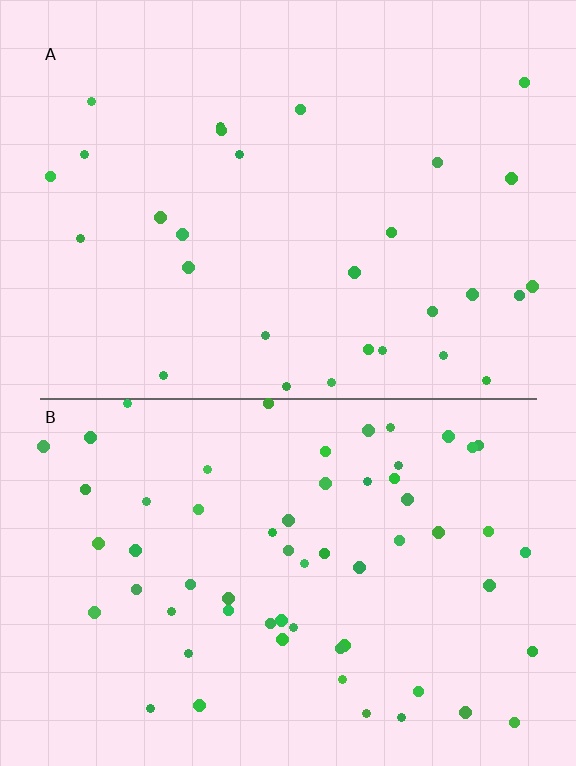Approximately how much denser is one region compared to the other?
Approximately 2.1× — region B over region A.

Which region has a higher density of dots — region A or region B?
B (the bottom).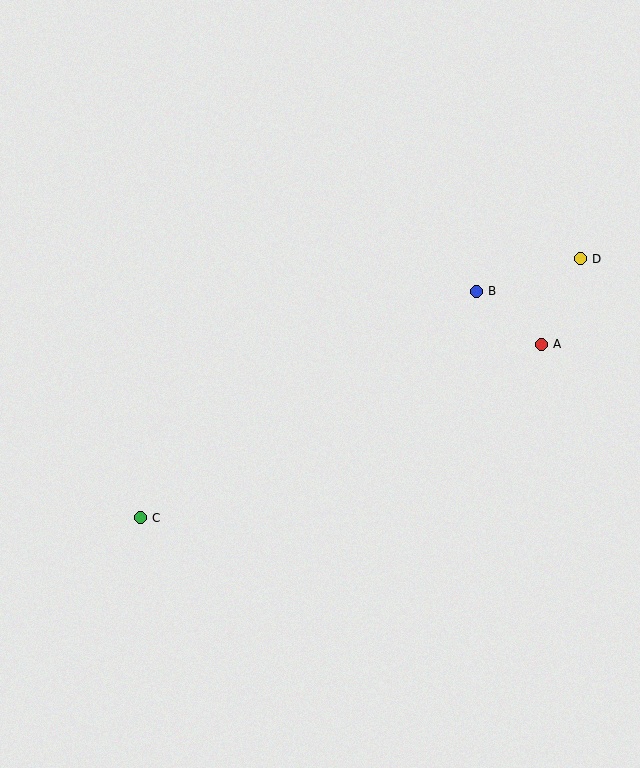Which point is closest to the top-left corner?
Point C is closest to the top-left corner.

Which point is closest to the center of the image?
Point B at (476, 291) is closest to the center.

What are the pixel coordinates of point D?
Point D is at (580, 259).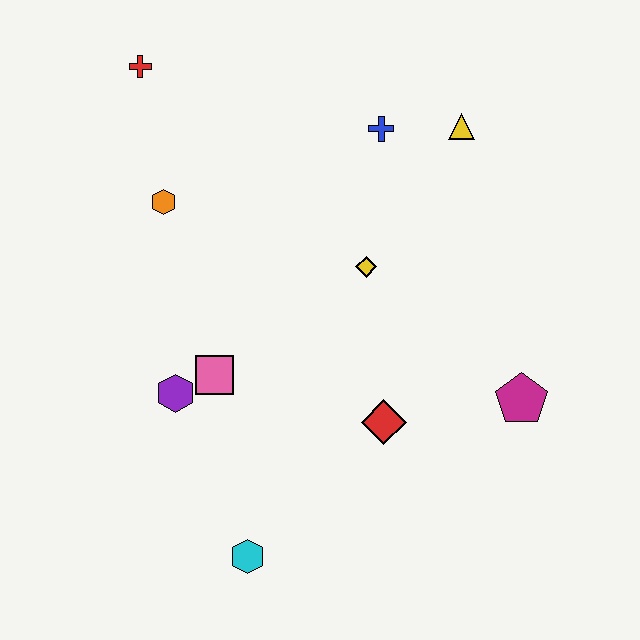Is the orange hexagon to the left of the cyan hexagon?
Yes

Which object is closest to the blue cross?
The yellow triangle is closest to the blue cross.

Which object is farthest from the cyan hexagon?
The red cross is farthest from the cyan hexagon.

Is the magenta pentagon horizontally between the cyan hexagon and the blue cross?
No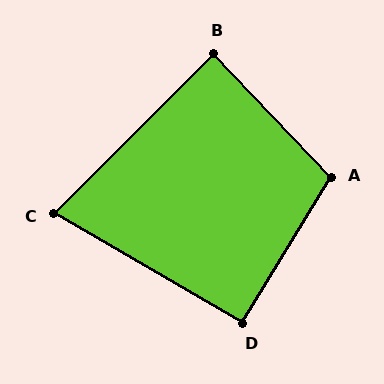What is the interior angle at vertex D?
Approximately 92 degrees (approximately right).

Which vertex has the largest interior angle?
A, at approximately 105 degrees.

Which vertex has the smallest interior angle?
C, at approximately 75 degrees.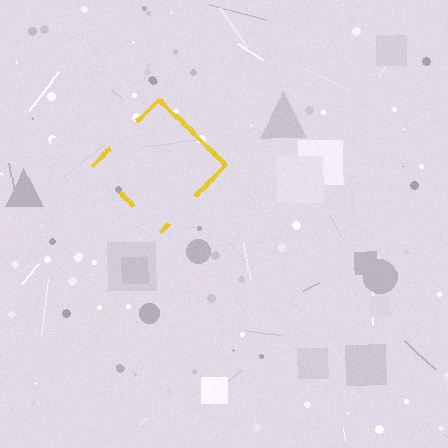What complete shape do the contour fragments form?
The contour fragments form a diamond.